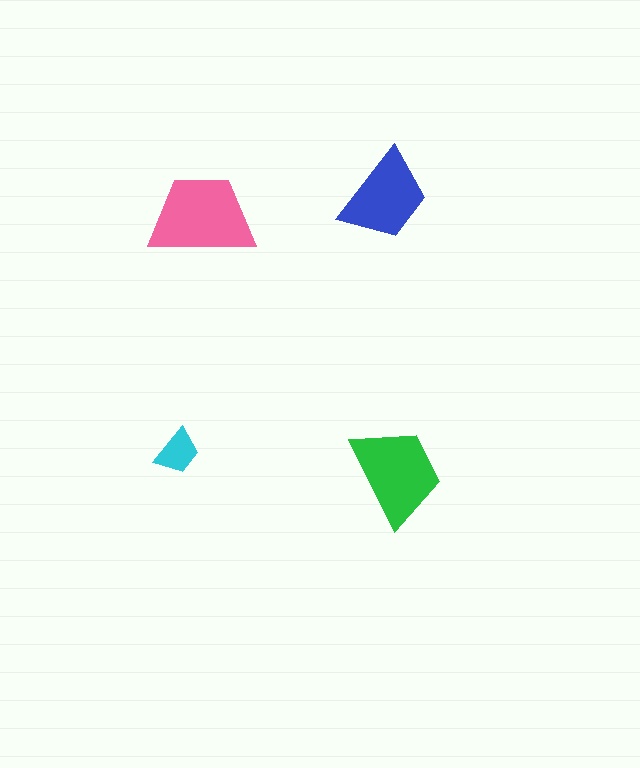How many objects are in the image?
There are 4 objects in the image.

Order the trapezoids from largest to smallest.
the pink one, the green one, the blue one, the cyan one.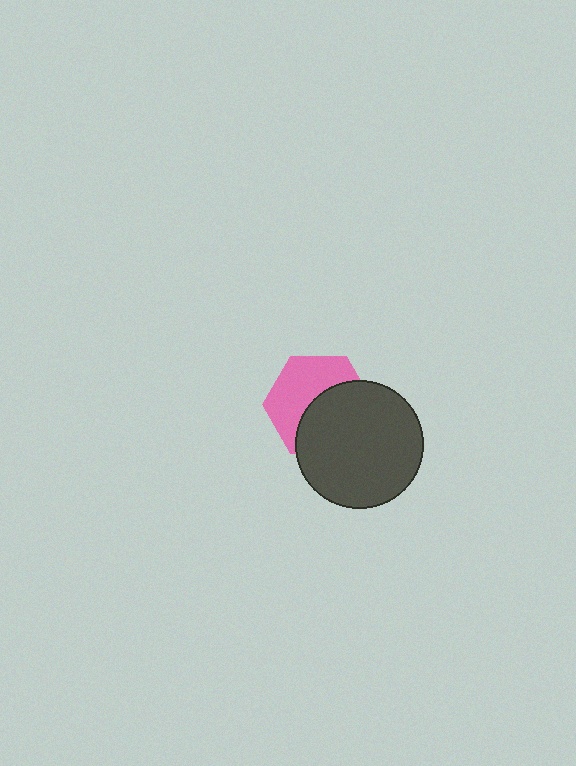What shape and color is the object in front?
The object in front is a dark gray circle.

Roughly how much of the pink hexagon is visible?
About half of it is visible (roughly 50%).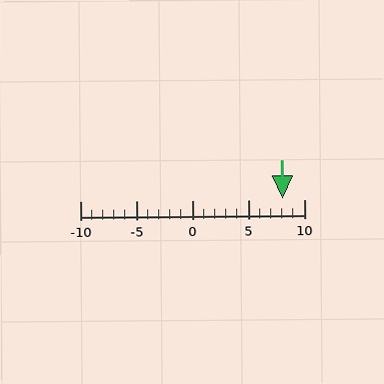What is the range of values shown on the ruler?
The ruler shows values from -10 to 10.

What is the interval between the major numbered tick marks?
The major tick marks are spaced 5 units apart.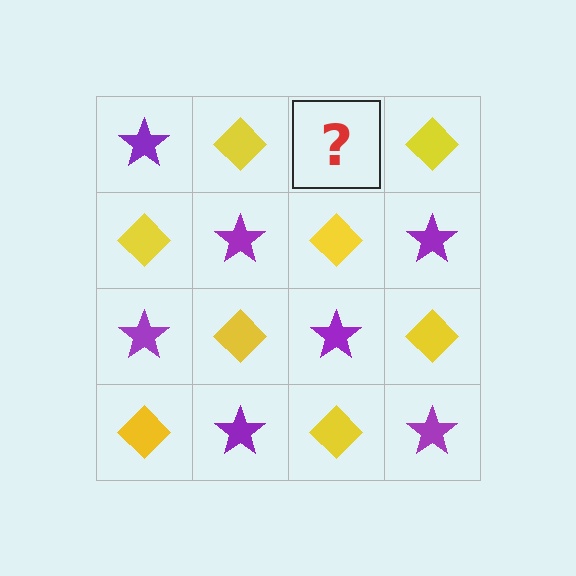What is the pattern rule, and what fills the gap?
The rule is that it alternates purple star and yellow diamond in a checkerboard pattern. The gap should be filled with a purple star.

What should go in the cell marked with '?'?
The missing cell should contain a purple star.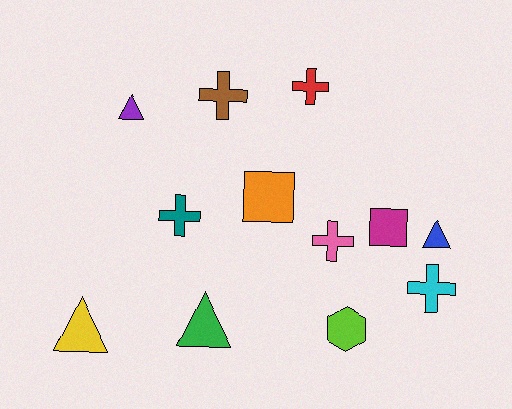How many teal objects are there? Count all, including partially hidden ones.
There is 1 teal object.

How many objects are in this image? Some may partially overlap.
There are 12 objects.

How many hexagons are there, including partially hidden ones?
There is 1 hexagon.